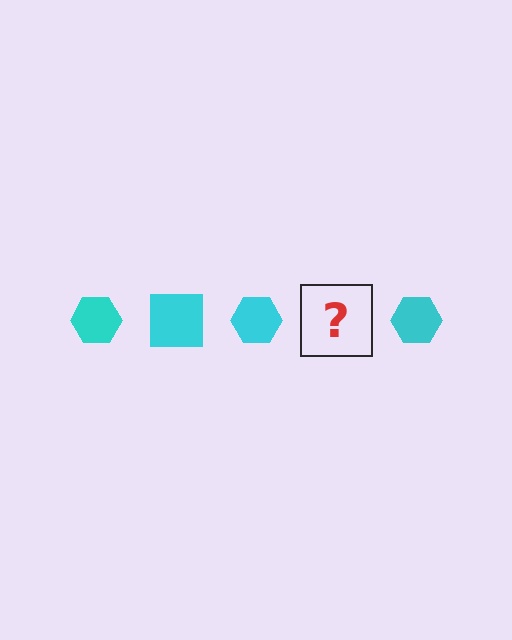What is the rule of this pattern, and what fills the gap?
The rule is that the pattern cycles through hexagon, square shapes in cyan. The gap should be filled with a cyan square.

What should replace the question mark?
The question mark should be replaced with a cyan square.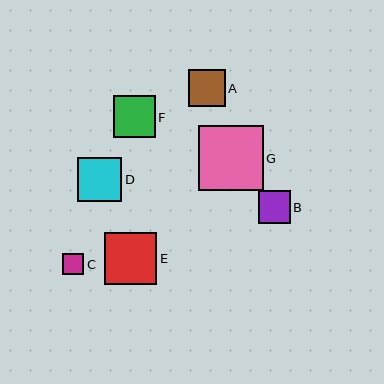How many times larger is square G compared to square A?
Square G is approximately 1.8 times the size of square A.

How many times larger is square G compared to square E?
Square G is approximately 1.2 times the size of square E.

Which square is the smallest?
Square C is the smallest with a size of approximately 21 pixels.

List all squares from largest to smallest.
From largest to smallest: G, E, D, F, A, B, C.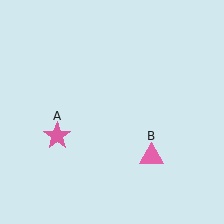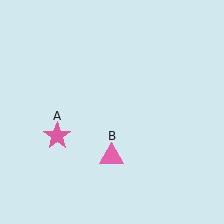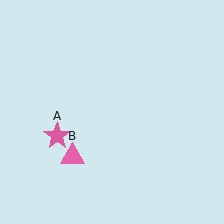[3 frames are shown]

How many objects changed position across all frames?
1 object changed position: pink triangle (object B).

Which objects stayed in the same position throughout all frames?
Pink star (object A) remained stationary.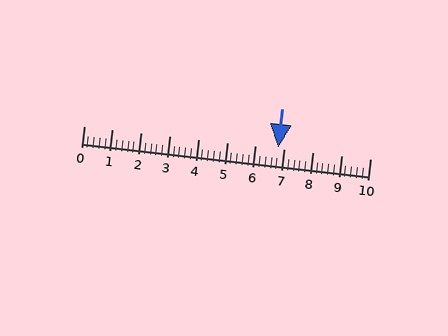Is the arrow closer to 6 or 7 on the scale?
The arrow is closer to 7.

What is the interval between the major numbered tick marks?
The major tick marks are spaced 1 units apart.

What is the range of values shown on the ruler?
The ruler shows values from 0 to 10.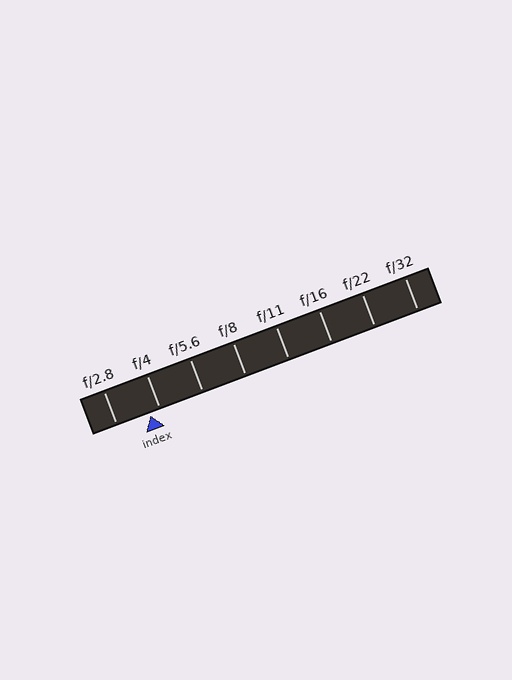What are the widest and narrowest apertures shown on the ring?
The widest aperture shown is f/2.8 and the narrowest is f/32.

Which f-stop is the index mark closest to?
The index mark is closest to f/4.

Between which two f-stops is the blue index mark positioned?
The index mark is between f/2.8 and f/4.